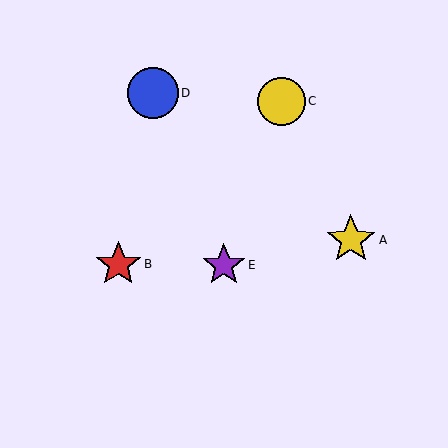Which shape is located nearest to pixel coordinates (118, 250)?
The red star (labeled B) at (118, 264) is nearest to that location.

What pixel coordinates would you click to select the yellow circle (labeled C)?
Click at (281, 101) to select the yellow circle C.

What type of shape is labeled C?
Shape C is a yellow circle.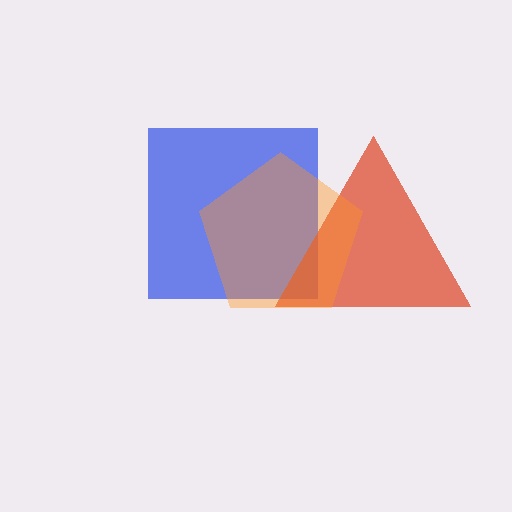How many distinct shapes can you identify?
There are 3 distinct shapes: a blue square, a red triangle, an orange pentagon.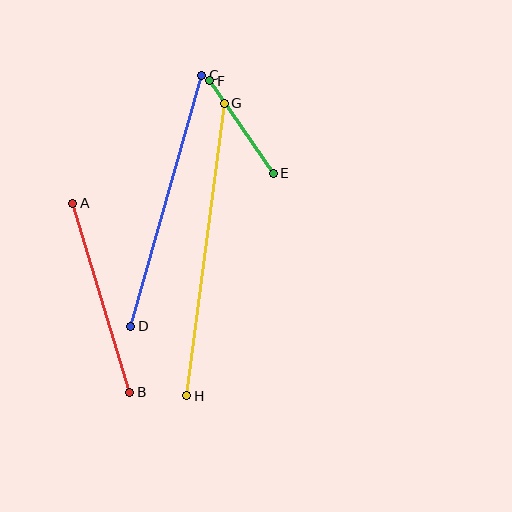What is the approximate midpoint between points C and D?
The midpoint is at approximately (166, 201) pixels.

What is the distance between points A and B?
The distance is approximately 197 pixels.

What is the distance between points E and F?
The distance is approximately 112 pixels.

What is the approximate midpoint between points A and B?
The midpoint is at approximately (101, 298) pixels.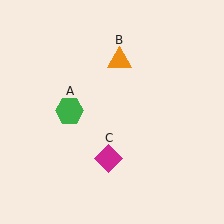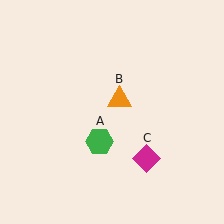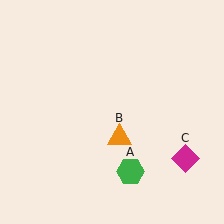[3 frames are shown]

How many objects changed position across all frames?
3 objects changed position: green hexagon (object A), orange triangle (object B), magenta diamond (object C).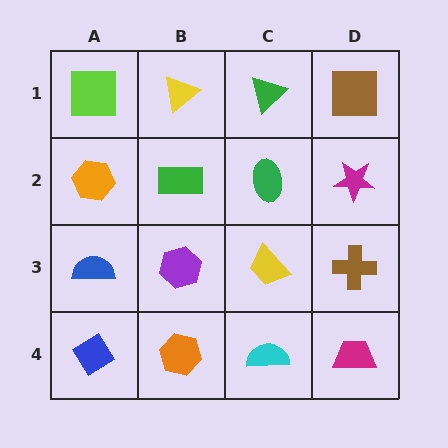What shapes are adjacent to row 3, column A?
An orange hexagon (row 2, column A), a blue diamond (row 4, column A), a purple hexagon (row 3, column B).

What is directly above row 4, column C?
A yellow trapezoid.